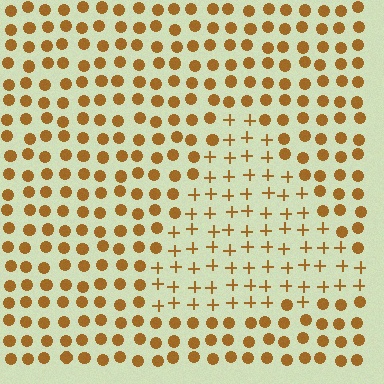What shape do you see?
I see a triangle.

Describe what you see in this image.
The image is filled with small brown elements arranged in a uniform grid. A triangle-shaped region contains plus signs, while the surrounding area contains circles. The boundary is defined purely by the change in element shape.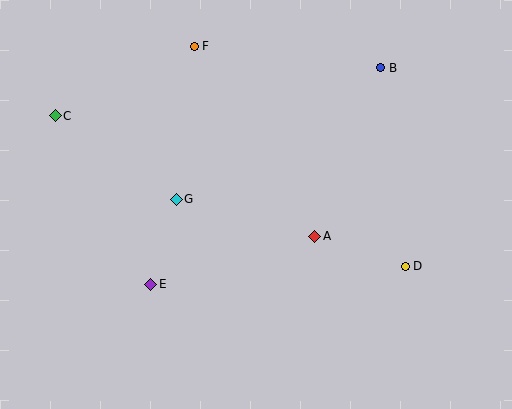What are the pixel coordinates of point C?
Point C is at (55, 116).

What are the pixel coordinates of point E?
Point E is at (151, 284).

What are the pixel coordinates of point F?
Point F is at (194, 46).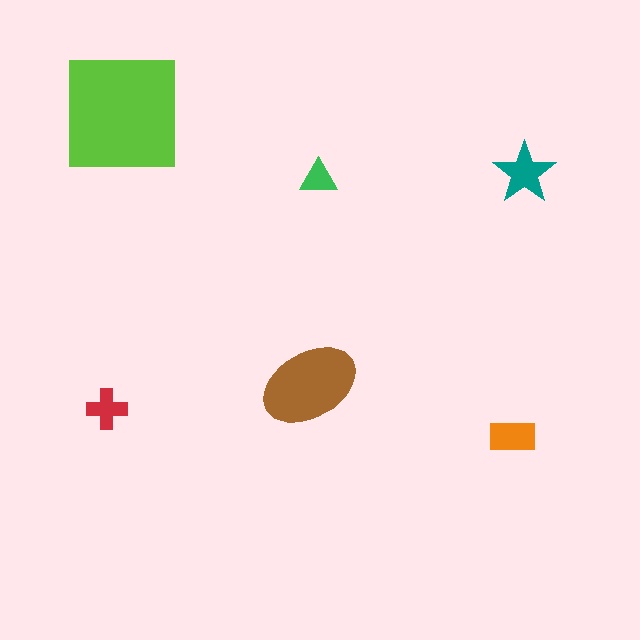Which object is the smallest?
The green triangle.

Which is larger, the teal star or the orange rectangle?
The teal star.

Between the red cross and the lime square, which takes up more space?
The lime square.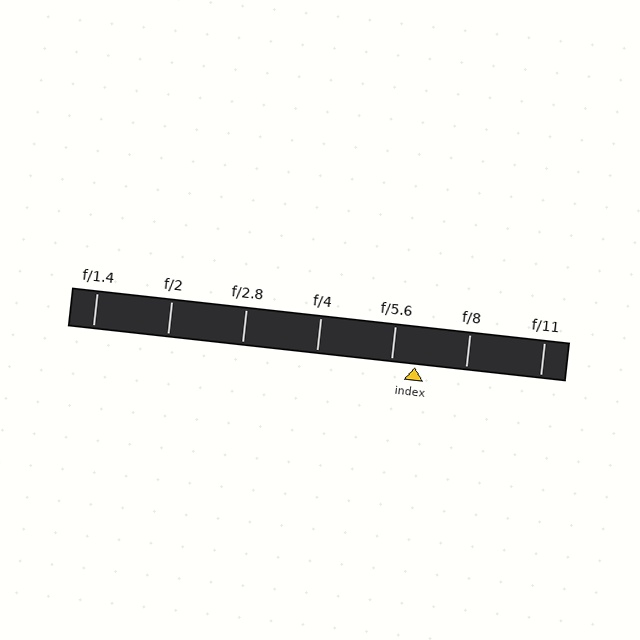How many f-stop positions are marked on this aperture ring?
There are 7 f-stop positions marked.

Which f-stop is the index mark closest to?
The index mark is closest to f/5.6.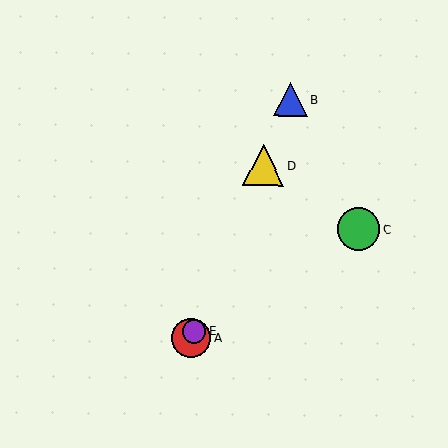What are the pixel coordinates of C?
Object C is at (359, 229).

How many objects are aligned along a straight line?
4 objects (A, B, D, E) are aligned along a straight line.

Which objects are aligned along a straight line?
Objects A, B, D, E are aligned along a straight line.